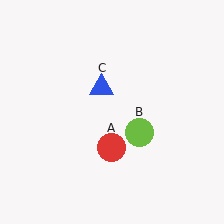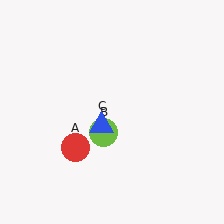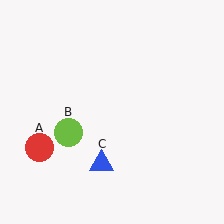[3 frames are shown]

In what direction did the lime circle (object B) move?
The lime circle (object B) moved left.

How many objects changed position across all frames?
3 objects changed position: red circle (object A), lime circle (object B), blue triangle (object C).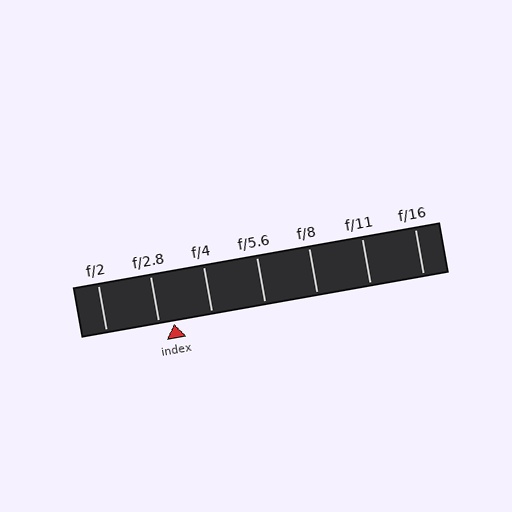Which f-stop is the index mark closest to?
The index mark is closest to f/2.8.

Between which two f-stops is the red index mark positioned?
The index mark is between f/2.8 and f/4.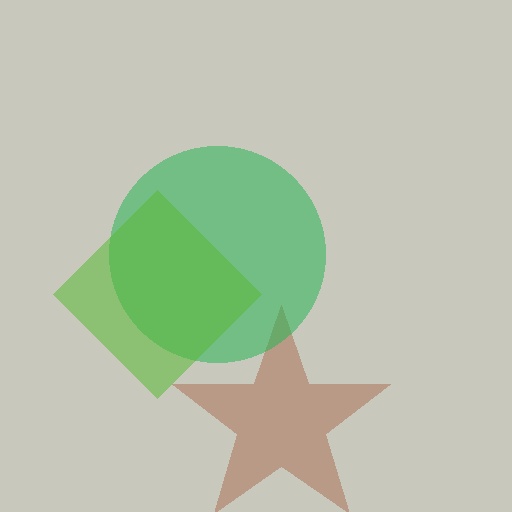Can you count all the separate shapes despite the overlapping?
Yes, there are 3 separate shapes.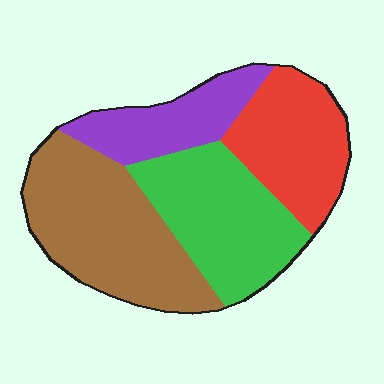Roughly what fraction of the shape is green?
Green takes up about one quarter (1/4) of the shape.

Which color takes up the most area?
Brown, at roughly 35%.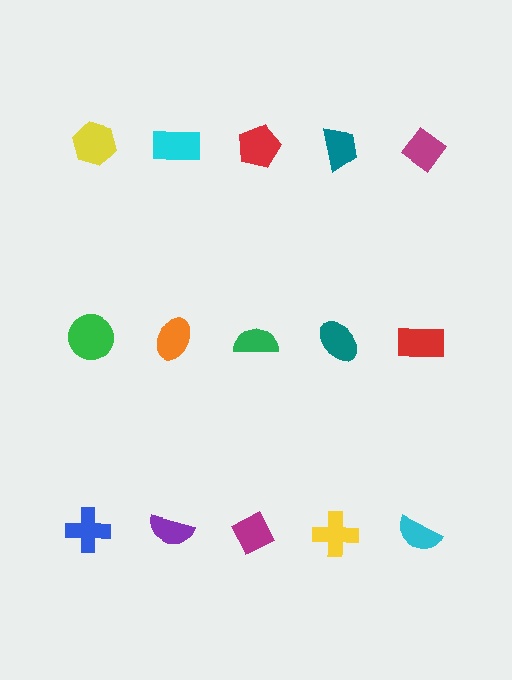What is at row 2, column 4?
A teal ellipse.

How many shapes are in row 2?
5 shapes.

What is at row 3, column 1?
A blue cross.